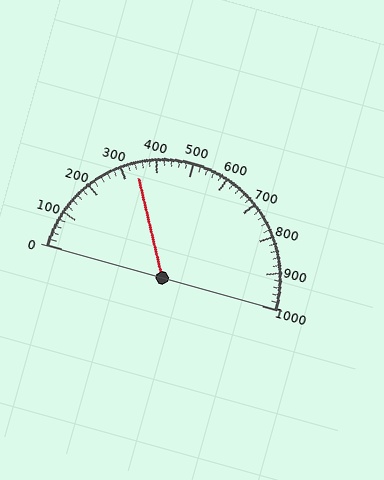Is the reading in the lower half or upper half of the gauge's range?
The reading is in the lower half of the range (0 to 1000).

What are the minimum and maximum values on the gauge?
The gauge ranges from 0 to 1000.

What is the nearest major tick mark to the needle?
The nearest major tick mark is 300.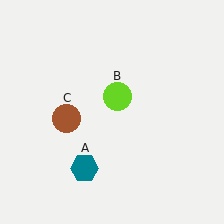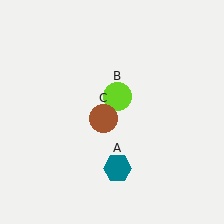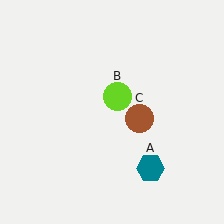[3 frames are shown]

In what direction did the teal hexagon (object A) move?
The teal hexagon (object A) moved right.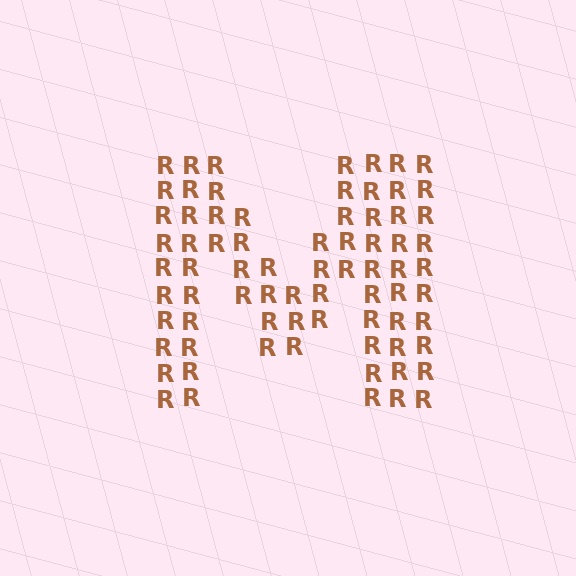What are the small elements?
The small elements are letter R's.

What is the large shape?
The large shape is the letter M.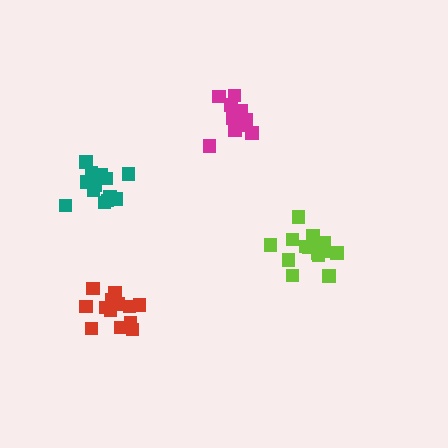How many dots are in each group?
Group 1: 13 dots, Group 2: 11 dots, Group 3: 15 dots, Group 4: 13 dots (52 total).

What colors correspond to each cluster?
The clusters are colored: red, magenta, lime, teal.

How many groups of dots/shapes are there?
There are 4 groups.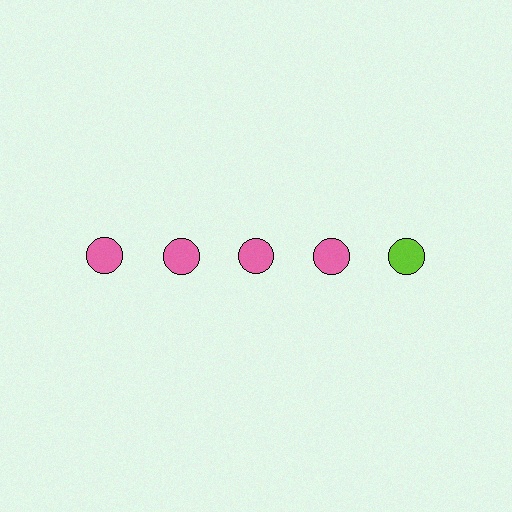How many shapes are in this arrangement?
There are 5 shapes arranged in a grid pattern.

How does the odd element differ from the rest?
It has a different color: lime instead of pink.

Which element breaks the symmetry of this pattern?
The lime circle in the top row, rightmost column breaks the symmetry. All other shapes are pink circles.